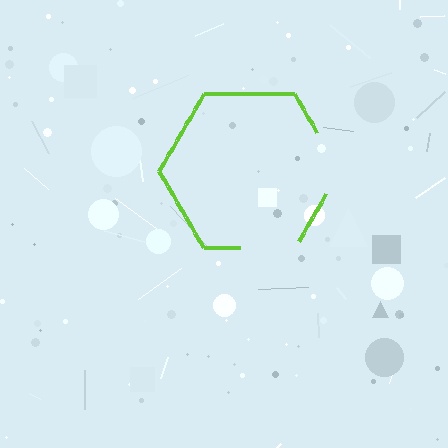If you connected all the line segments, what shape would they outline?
They would outline a hexagon.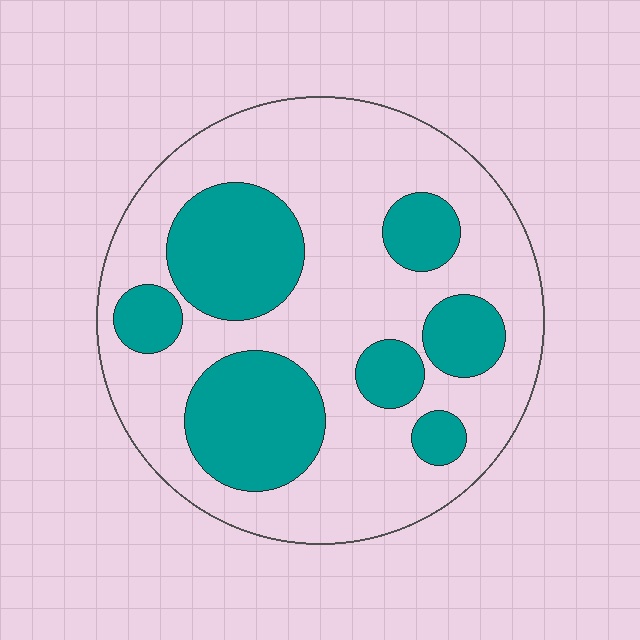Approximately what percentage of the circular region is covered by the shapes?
Approximately 35%.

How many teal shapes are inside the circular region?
7.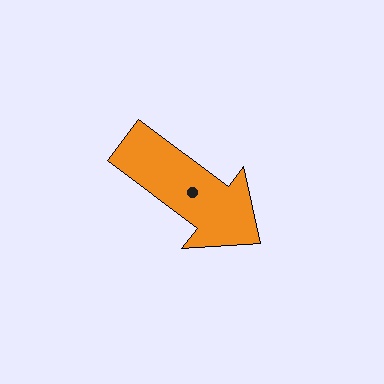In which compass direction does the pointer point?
Southeast.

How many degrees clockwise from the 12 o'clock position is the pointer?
Approximately 127 degrees.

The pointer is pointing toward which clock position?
Roughly 4 o'clock.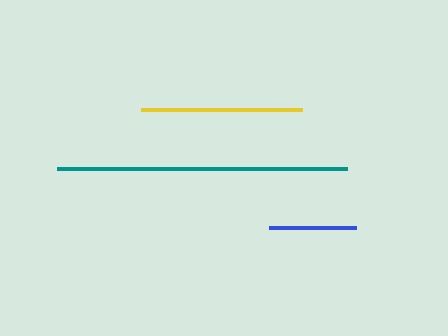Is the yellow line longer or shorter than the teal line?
The teal line is longer than the yellow line.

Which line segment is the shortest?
The blue line is the shortest at approximately 87 pixels.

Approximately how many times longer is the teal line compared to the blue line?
The teal line is approximately 3.3 times the length of the blue line.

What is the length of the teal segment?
The teal segment is approximately 289 pixels long.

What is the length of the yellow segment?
The yellow segment is approximately 161 pixels long.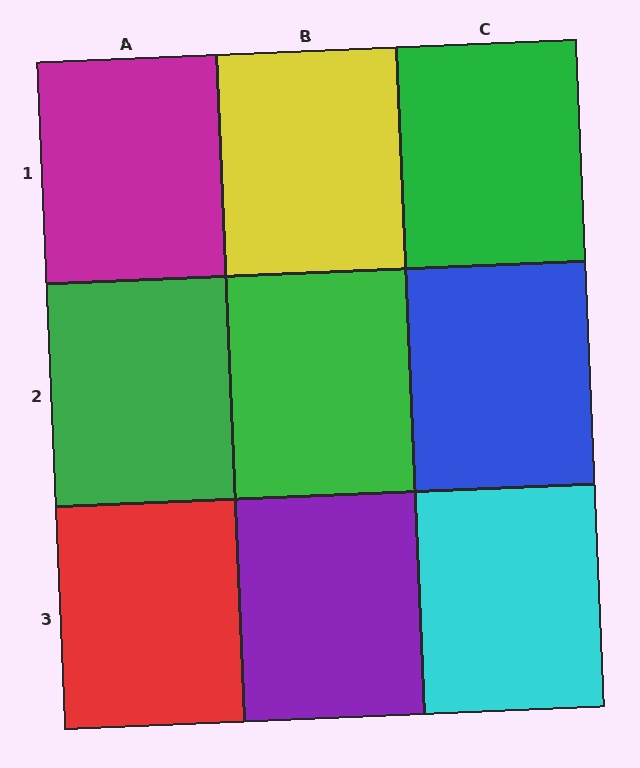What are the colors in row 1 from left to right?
Magenta, yellow, green.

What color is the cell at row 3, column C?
Cyan.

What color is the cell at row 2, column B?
Green.